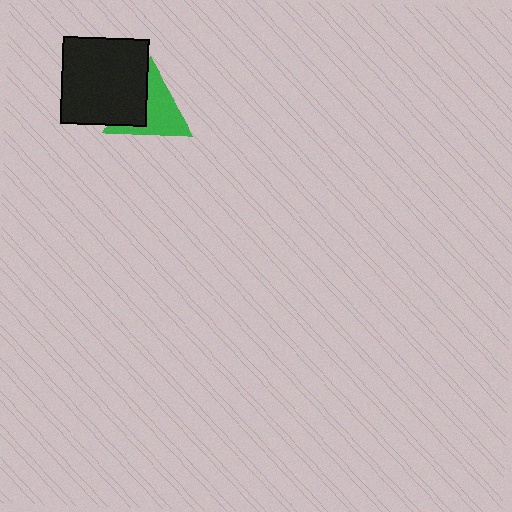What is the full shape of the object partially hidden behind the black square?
The partially hidden object is a green triangle.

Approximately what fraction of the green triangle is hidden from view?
Roughly 37% of the green triangle is hidden behind the black square.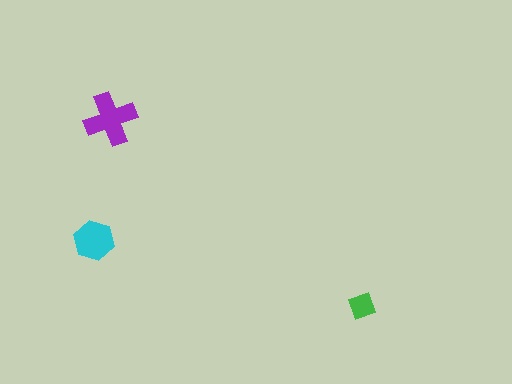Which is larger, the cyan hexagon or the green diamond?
The cyan hexagon.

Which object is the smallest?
The green diamond.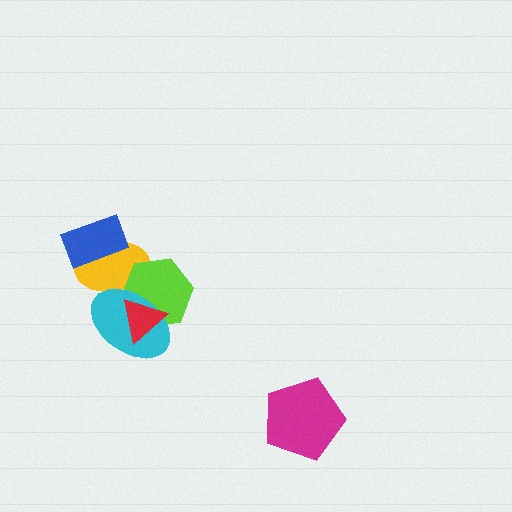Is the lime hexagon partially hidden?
Yes, it is partially covered by another shape.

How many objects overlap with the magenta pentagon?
0 objects overlap with the magenta pentagon.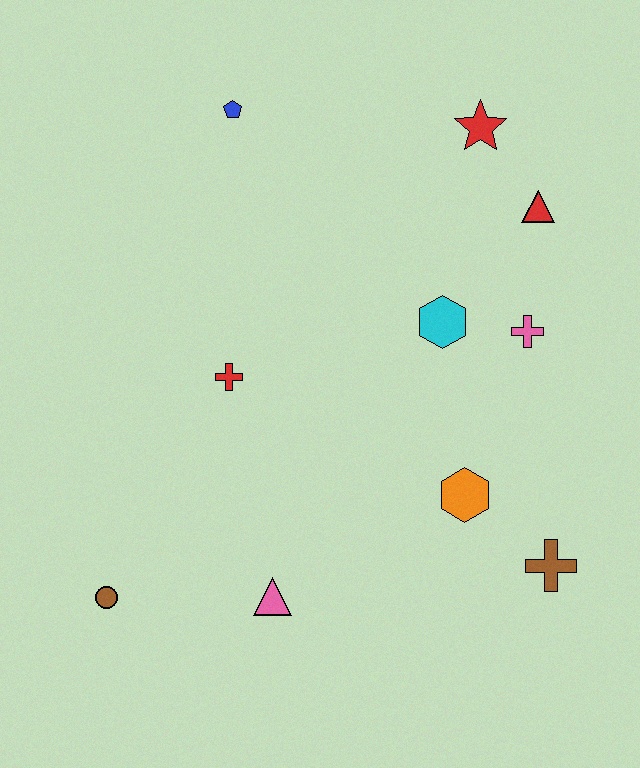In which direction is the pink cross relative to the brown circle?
The pink cross is to the right of the brown circle.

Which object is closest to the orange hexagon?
The brown cross is closest to the orange hexagon.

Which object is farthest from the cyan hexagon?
The brown circle is farthest from the cyan hexagon.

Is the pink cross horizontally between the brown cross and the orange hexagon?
Yes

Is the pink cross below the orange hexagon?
No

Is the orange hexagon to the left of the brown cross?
Yes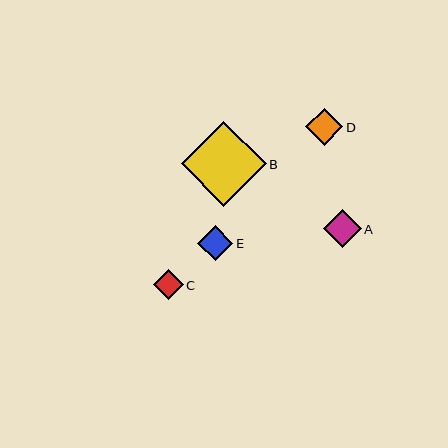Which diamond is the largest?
Diamond B is the largest with a size of approximately 85 pixels.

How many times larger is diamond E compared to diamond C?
Diamond E is approximately 1.2 times the size of diamond C.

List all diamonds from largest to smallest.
From largest to smallest: B, A, D, E, C.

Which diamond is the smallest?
Diamond C is the smallest with a size of approximately 30 pixels.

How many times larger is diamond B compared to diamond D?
Diamond B is approximately 2.3 times the size of diamond D.